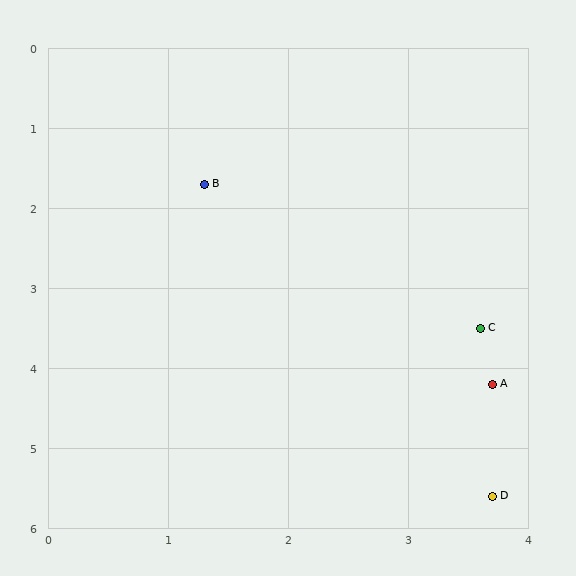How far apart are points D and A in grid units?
Points D and A are about 1.4 grid units apart.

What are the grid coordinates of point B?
Point B is at approximately (1.3, 1.7).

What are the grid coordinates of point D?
Point D is at approximately (3.7, 5.6).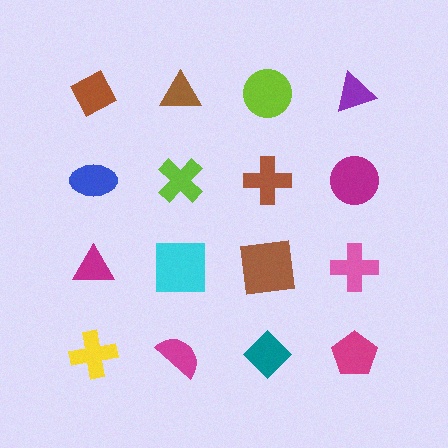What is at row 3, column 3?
A brown square.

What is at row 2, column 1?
A blue ellipse.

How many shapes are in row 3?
4 shapes.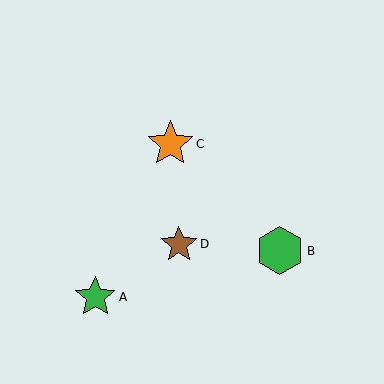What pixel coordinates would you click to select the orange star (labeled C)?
Click at (170, 144) to select the orange star C.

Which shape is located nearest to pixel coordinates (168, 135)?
The orange star (labeled C) at (170, 144) is nearest to that location.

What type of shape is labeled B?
Shape B is a green hexagon.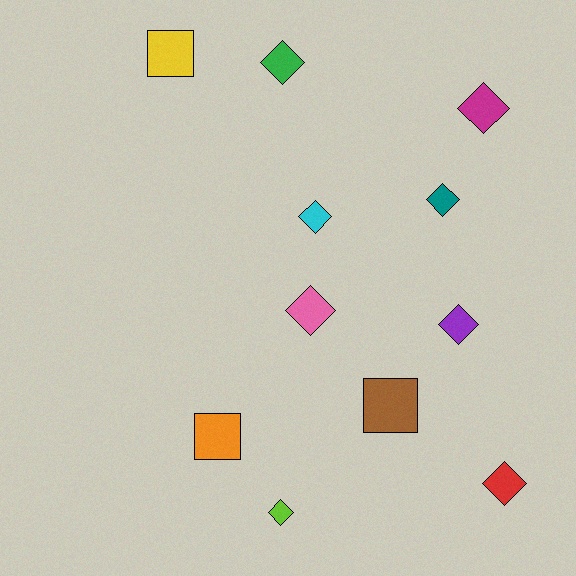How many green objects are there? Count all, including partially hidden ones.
There is 1 green object.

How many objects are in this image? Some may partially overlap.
There are 11 objects.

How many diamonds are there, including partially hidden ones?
There are 8 diamonds.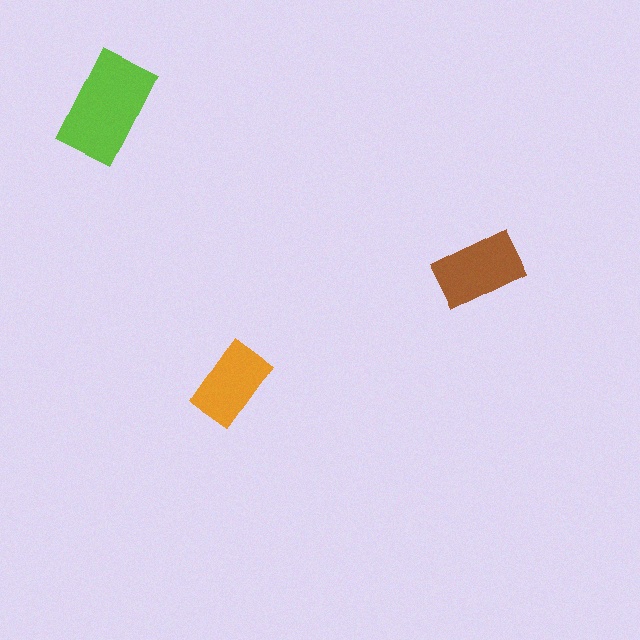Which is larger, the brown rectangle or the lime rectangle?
The lime one.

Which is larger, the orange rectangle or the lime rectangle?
The lime one.